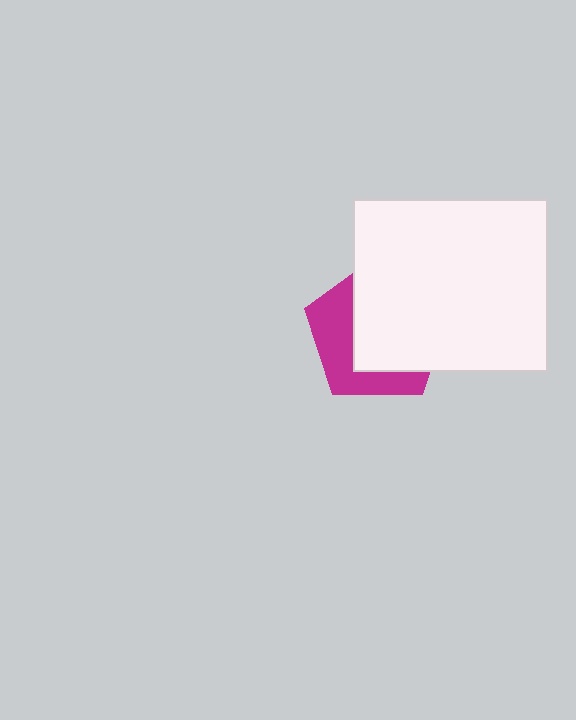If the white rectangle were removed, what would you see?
You would see the complete magenta pentagon.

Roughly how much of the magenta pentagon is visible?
A small part of it is visible (roughly 40%).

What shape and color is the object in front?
The object in front is a white rectangle.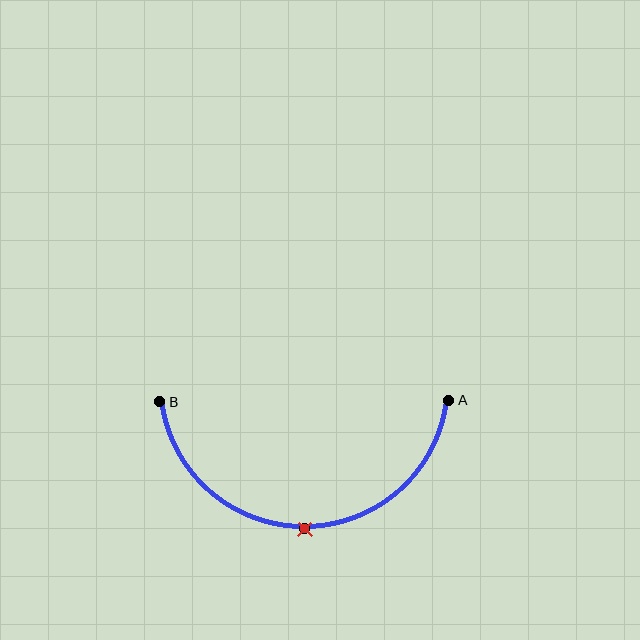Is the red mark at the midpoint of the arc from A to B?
Yes. The red mark lies on the arc at equal arc-length from both A and B — it is the arc midpoint.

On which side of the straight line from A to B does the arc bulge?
The arc bulges below the straight line connecting A and B.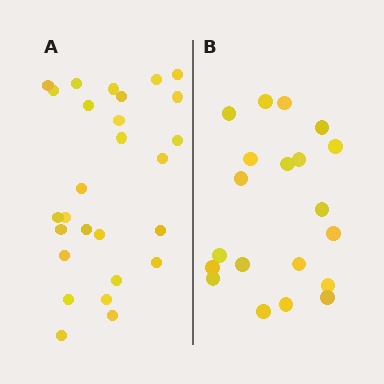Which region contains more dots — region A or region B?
Region A (the left region) has more dots.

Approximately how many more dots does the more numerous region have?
Region A has roughly 8 or so more dots than region B.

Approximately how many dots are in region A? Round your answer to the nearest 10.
About 30 dots. (The exact count is 27, which rounds to 30.)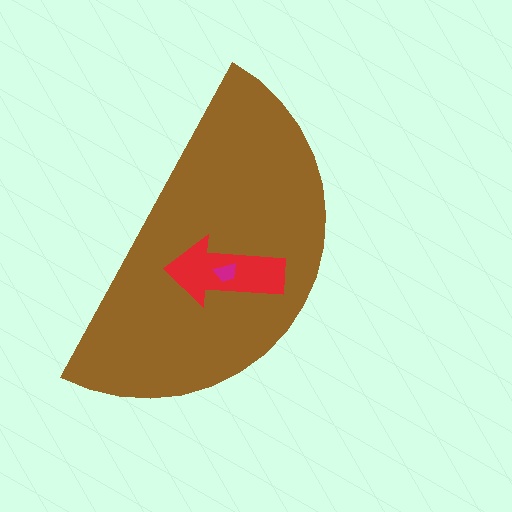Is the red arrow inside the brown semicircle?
Yes.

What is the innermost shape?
The magenta trapezoid.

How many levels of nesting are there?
3.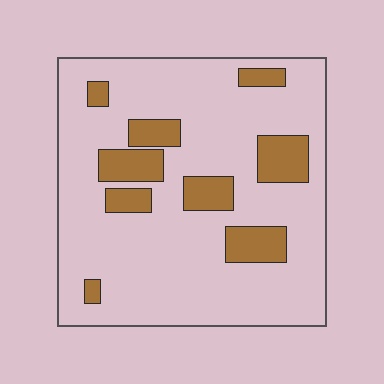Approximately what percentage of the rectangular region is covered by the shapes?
Approximately 20%.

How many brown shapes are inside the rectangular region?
9.